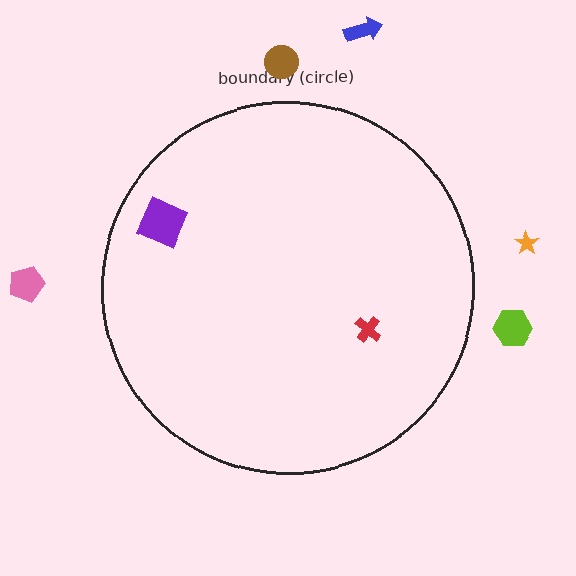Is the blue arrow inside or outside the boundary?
Outside.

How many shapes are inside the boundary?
2 inside, 5 outside.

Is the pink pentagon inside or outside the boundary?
Outside.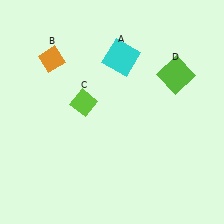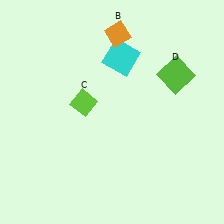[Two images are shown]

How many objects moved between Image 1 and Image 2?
1 object moved between the two images.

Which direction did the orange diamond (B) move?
The orange diamond (B) moved right.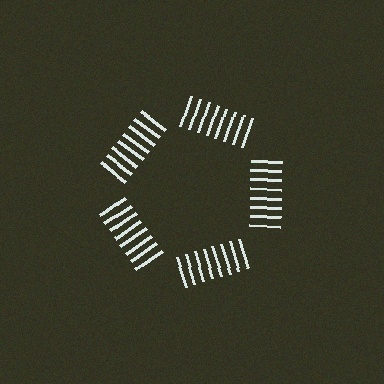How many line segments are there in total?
40 — 8 along each of the 5 edges.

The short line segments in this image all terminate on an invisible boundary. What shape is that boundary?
An illusory pentagon — the line segments terminate on its edges but no continuous stroke is drawn.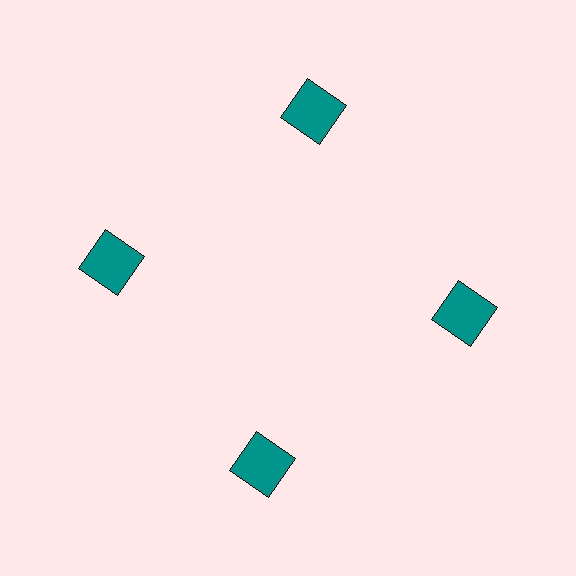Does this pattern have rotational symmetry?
Yes, this pattern has 4-fold rotational symmetry. It looks the same after rotating 90 degrees around the center.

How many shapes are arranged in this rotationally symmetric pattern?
There are 4 shapes, arranged in 4 groups of 1.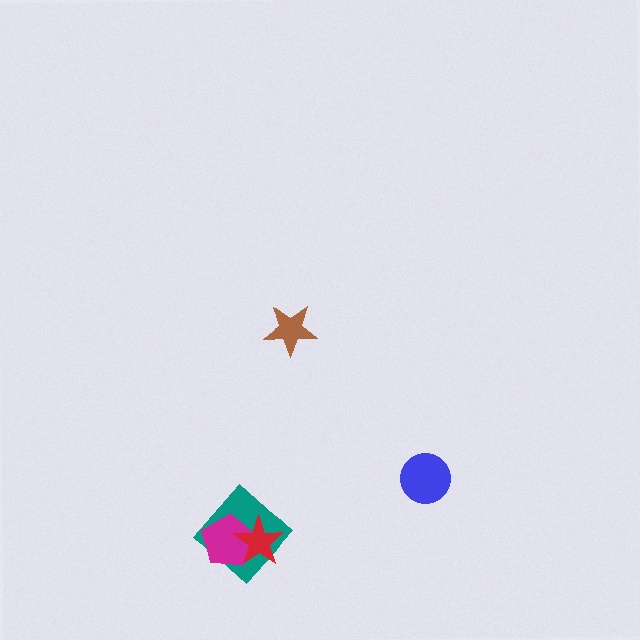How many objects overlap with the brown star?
0 objects overlap with the brown star.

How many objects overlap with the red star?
2 objects overlap with the red star.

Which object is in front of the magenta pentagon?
The red star is in front of the magenta pentagon.